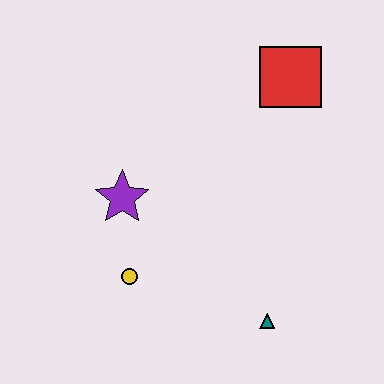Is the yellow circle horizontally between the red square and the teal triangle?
No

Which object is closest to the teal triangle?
The yellow circle is closest to the teal triangle.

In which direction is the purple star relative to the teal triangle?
The purple star is to the left of the teal triangle.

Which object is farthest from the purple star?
The red square is farthest from the purple star.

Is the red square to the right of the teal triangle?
Yes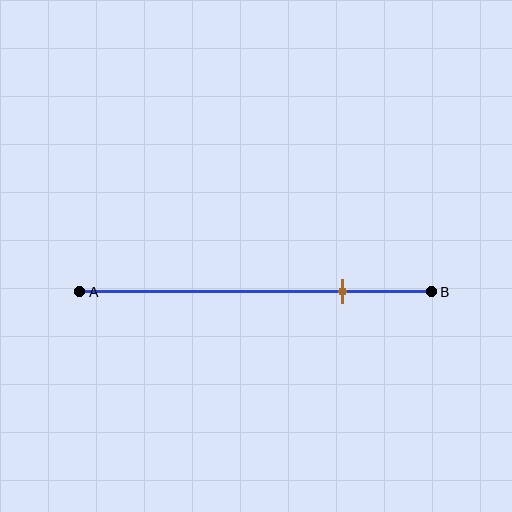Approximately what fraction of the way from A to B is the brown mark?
The brown mark is approximately 75% of the way from A to B.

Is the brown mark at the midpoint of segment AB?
No, the mark is at about 75% from A, not at the 50% midpoint.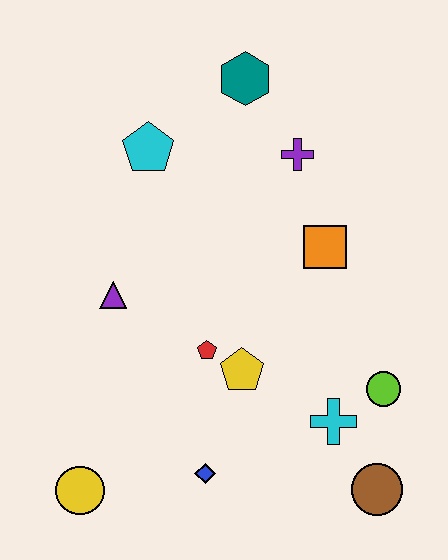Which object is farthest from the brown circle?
The teal hexagon is farthest from the brown circle.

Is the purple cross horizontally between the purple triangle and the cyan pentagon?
No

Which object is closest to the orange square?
The purple cross is closest to the orange square.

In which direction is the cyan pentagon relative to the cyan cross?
The cyan pentagon is above the cyan cross.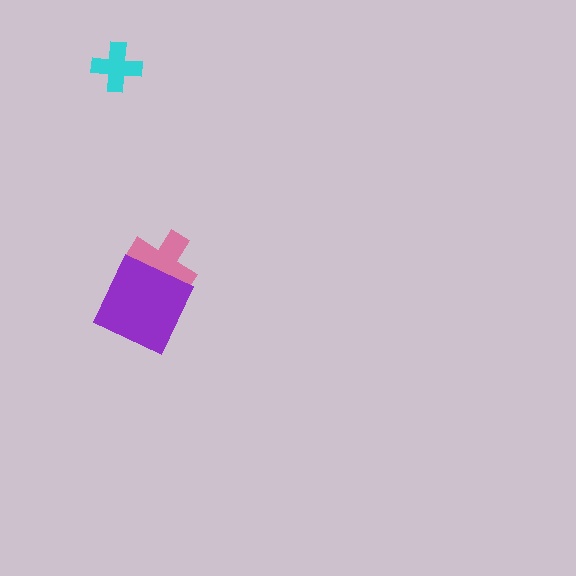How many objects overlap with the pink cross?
1 object overlaps with the pink cross.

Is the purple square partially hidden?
No, no other shape covers it.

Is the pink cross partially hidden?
Yes, it is partially covered by another shape.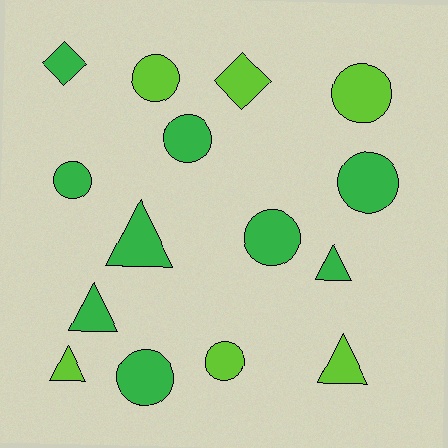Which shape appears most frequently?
Circle, with 8 objects.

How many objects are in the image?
There are 15 objects.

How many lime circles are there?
There are 3 lime circles.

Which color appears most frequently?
Green, with 9 objects.